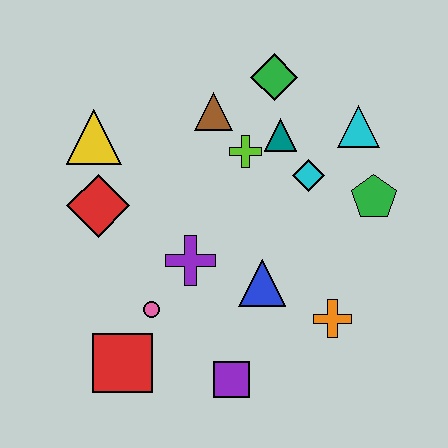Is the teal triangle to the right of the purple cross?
Yes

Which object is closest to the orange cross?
The blue triangle is closest to the orange cross.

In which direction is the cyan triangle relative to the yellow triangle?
The cyan triangle is to the right of the yellow triangle.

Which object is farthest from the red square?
The cyan triangle is farthest from the red square.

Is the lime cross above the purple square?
Yes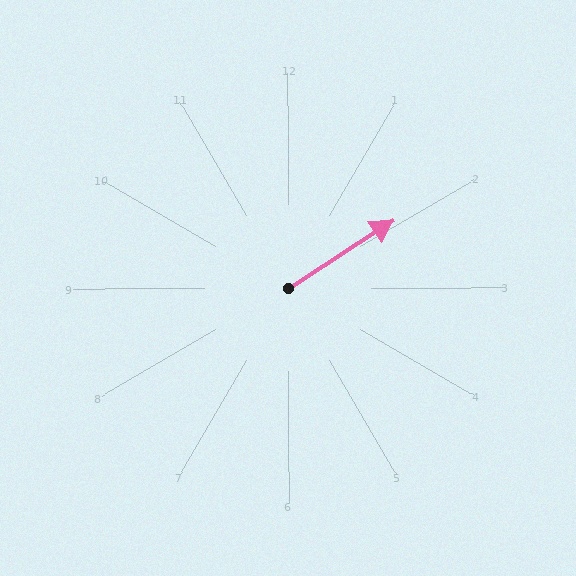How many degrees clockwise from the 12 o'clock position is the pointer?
Approximately 57 degrees.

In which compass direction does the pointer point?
Northeast.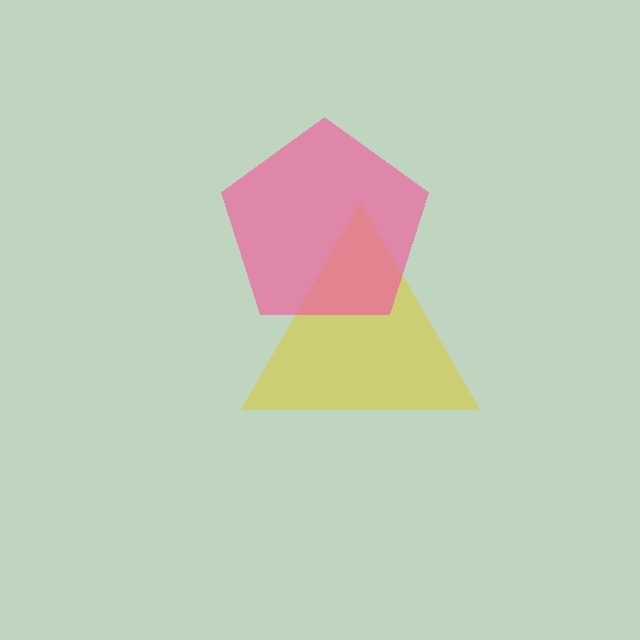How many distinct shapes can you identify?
There are 2 distinct shapes: a yellow triangle, a pink pentagon.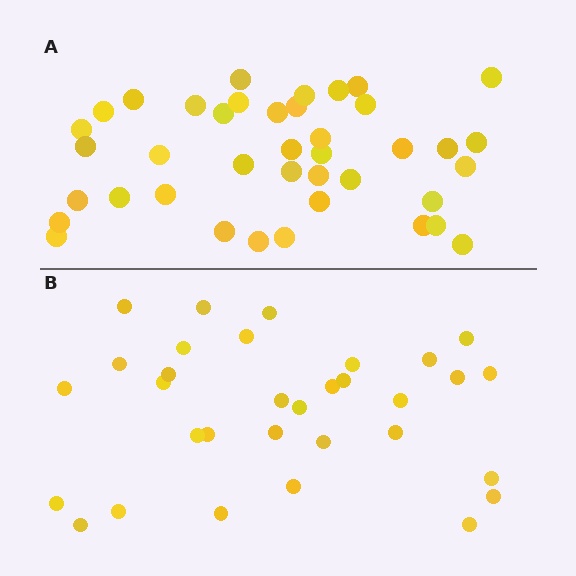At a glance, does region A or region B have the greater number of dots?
Region A (the top region) has more dots.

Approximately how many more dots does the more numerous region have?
Region A has roughly 8 or so more dots than region B.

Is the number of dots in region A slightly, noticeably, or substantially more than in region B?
Region A has noticeably more, but not dramatically so. The ratio is roughly 1.2 to 1.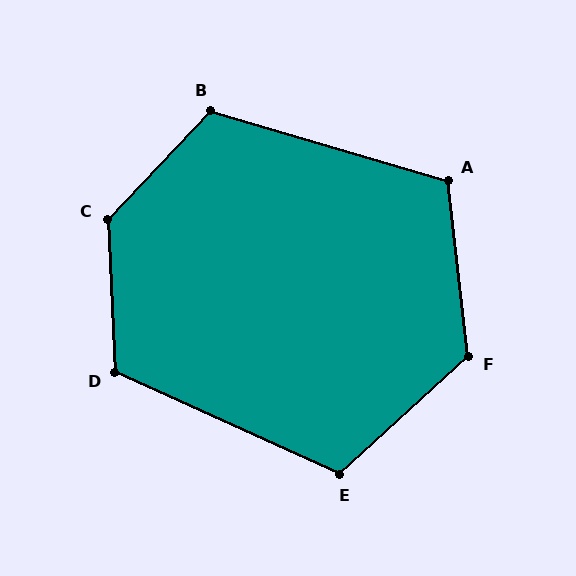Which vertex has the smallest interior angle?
A, at approximately 113 degrees.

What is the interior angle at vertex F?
Approximately 126 degrees (obtuse).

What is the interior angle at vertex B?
Approximately 117 degrees (obtuse).